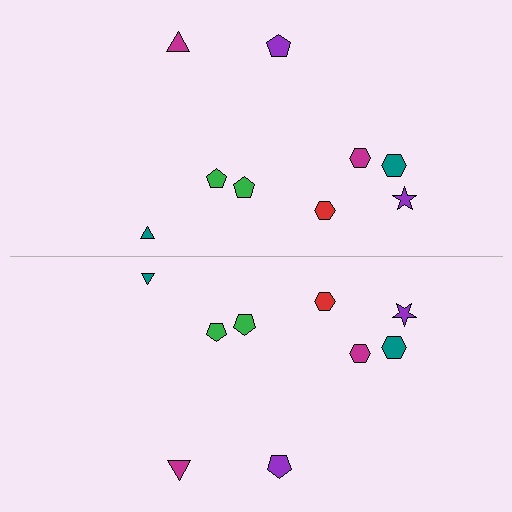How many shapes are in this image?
There are 18 shapes in this image.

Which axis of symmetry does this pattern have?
The pattern has a horizontal axis of symmetry running through the center of the image.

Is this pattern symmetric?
Yes, this pattern has bilateral (reflection) symmetry.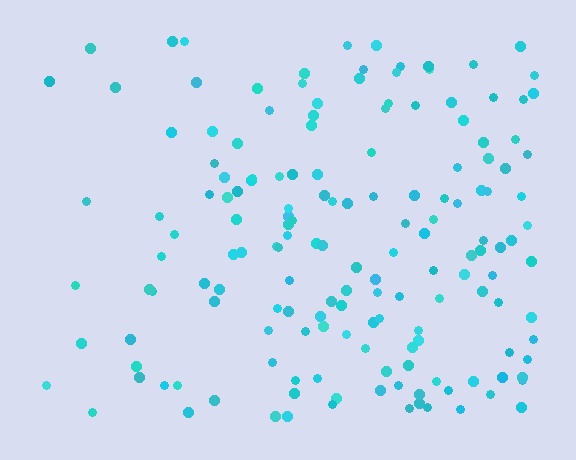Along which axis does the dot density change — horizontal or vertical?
Horizontal.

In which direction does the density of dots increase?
From left to right, with the right side densest.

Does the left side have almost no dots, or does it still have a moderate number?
Still a moderate number, just noticeably fewer than the right.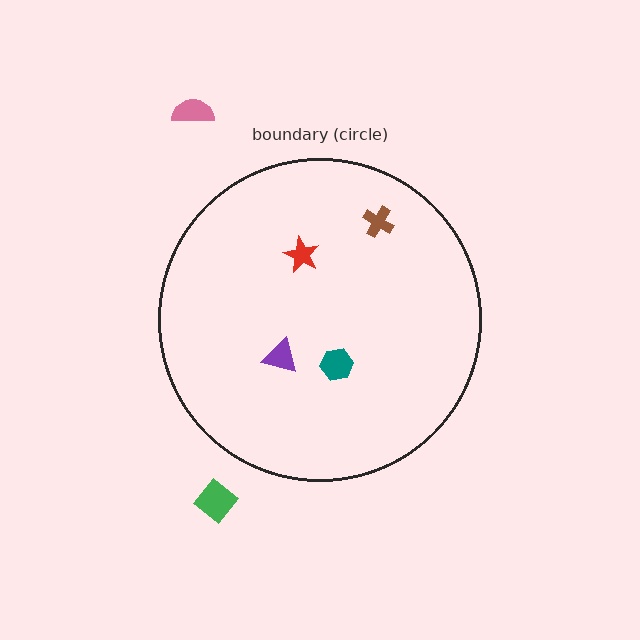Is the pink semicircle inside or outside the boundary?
Outside.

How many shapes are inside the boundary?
4 inside, 2 outside.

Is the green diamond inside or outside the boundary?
Outside.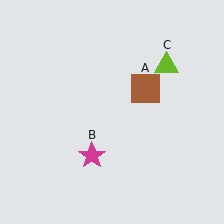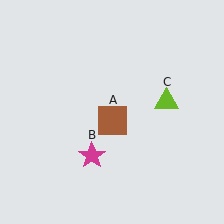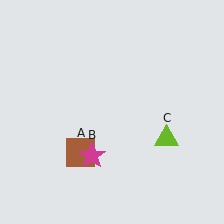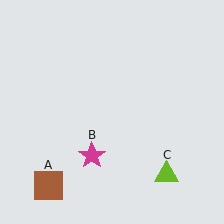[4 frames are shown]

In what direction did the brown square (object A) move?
The brown square (object A) moved down and to the left.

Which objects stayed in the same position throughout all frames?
Magenta star (object B) remained stationary.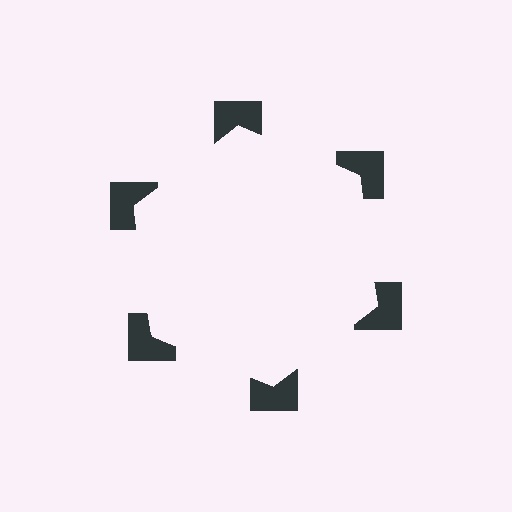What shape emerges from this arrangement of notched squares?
An illusory hexagon — its edges are inferred from the aligned wedge cuts in the notched squares, not physically drawn.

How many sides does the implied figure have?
6 sides.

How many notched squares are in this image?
There are 6 — one at each vertex of the illusory hexagon.